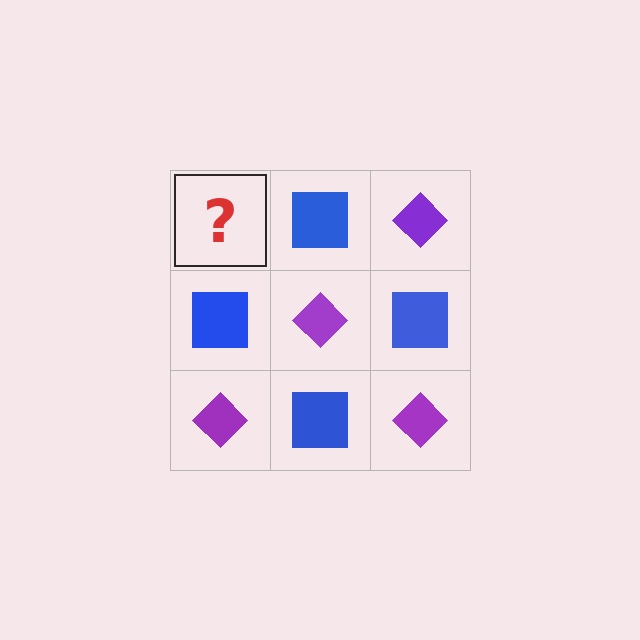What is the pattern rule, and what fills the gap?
The rule is that it alternates purple diamond and blue square in a checkerboard pattern. The gap should be filled with a purple diamond.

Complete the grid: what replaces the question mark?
The question mark should be replaced with a purple diamond.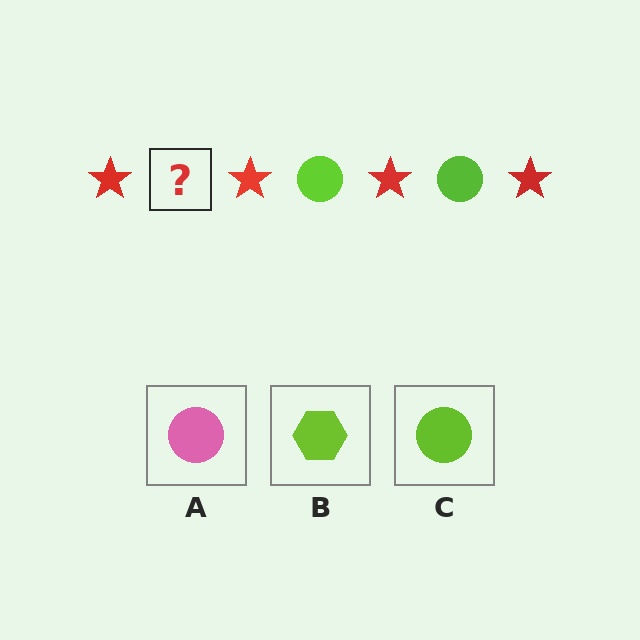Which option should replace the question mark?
Option C.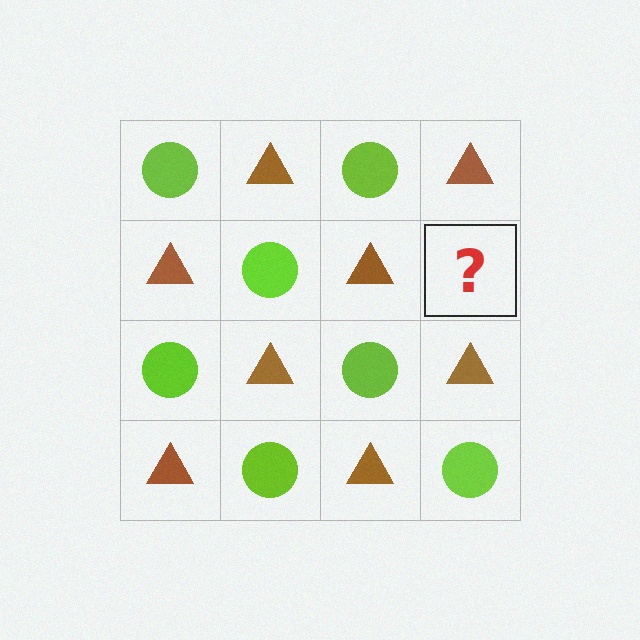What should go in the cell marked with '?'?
The missing cell should contain a lime circle.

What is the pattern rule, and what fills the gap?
The rule is that it alternates lime circle and brown triangle in a checkerboard pattern. The gap should be filled with a lime circle.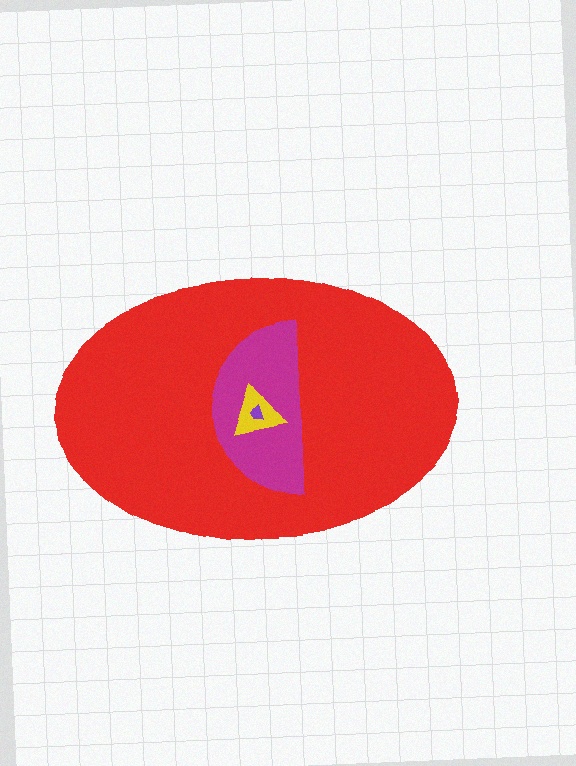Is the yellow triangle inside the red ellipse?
Yes.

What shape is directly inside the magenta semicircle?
The yellow triangle.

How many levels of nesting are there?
4.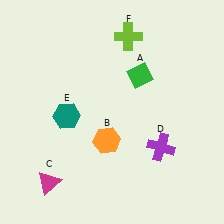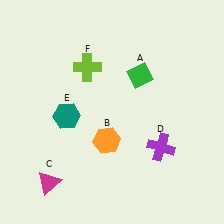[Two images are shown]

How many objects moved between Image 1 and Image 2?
1 object moved between the two images.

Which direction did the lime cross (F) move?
The lime cross (F) moved left.